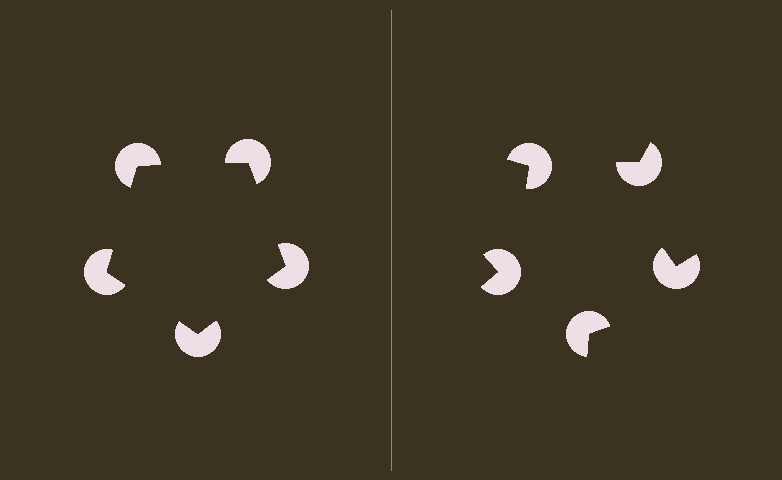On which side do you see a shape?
An illusory pentagon appears on the left side. On the right side the wedge cuts are rotated, so no coherent shape forms.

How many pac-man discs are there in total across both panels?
10 — 5 on each side.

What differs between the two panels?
The pac-man discs are positioned identically on both sides; only the wedge orientations differ. On the left they align to a pentagon; on the right they are misaligned.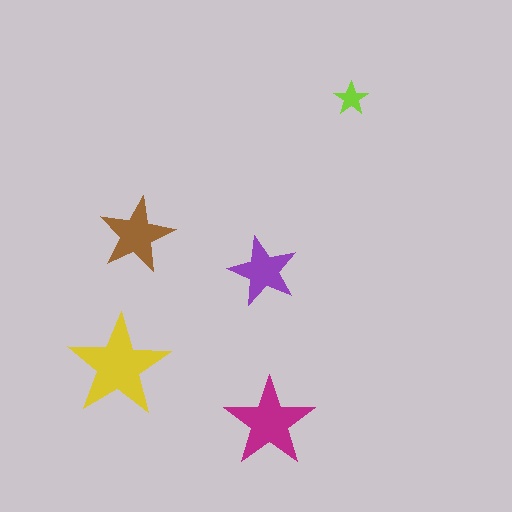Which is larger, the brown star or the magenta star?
The magenta one.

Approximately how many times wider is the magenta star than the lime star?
About 2.5 times wider.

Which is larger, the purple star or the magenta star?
The magenta one.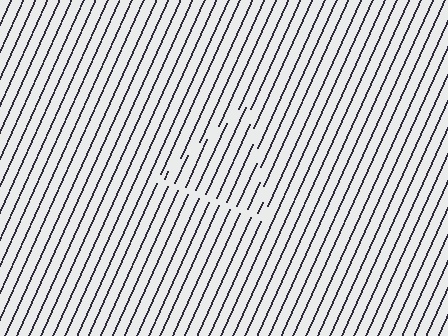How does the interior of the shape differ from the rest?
The interior of the shape contains the same grating, shifted by half a period — the contour is defined by the phase discontinuity where line-ends from the inner and outer gratings abut.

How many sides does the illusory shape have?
3 sides — the line-ends trace a triangle.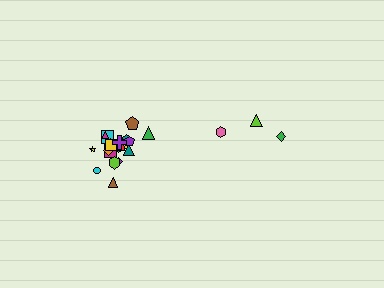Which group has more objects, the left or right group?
The left group.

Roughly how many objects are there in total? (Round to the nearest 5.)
Roughly 25 objects in total.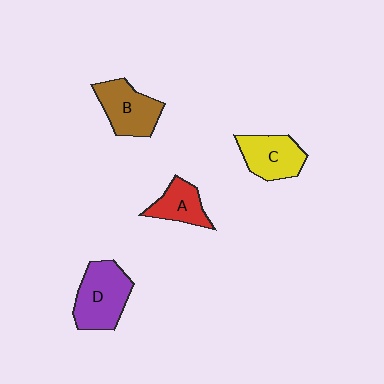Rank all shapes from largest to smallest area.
From largest to smallest: D (purple), B (brown), C (yellow), A (red).